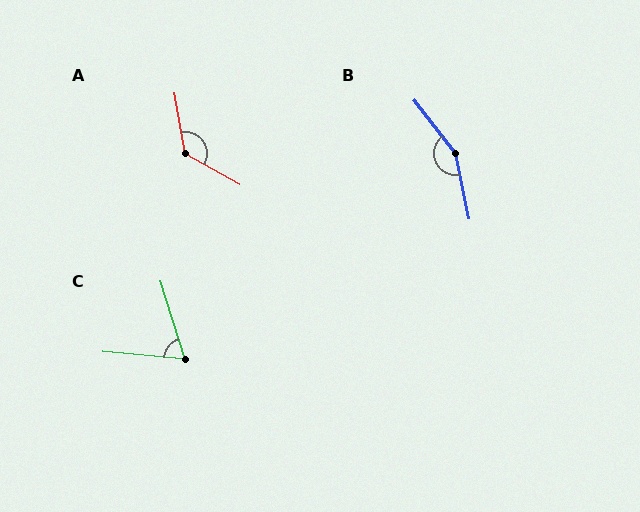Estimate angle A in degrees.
Approximately 129 degrees.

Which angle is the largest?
B, at approximately 154 degrees.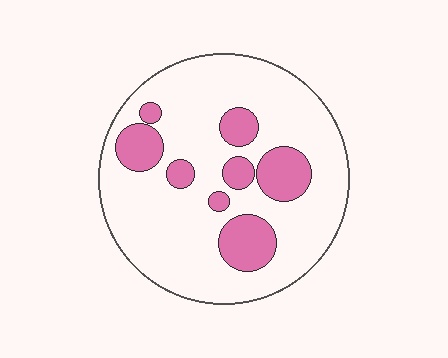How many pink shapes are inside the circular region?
8.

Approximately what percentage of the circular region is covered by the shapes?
Approximately 20%.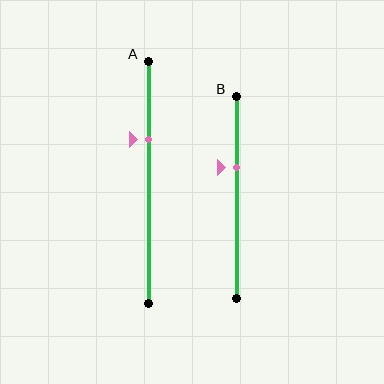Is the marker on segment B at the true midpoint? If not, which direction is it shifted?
No, the marker on segment B is shifted upward by about 15% of the segment length.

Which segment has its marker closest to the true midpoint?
Segment B has its marker closest to the true midpoint.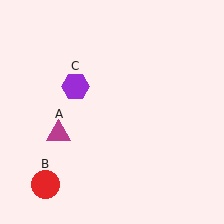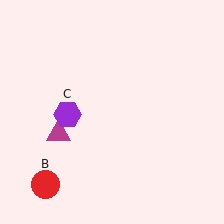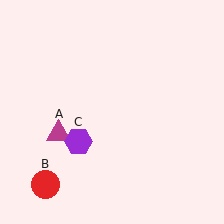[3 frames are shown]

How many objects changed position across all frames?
1 object changed position: purple hexagon (object C).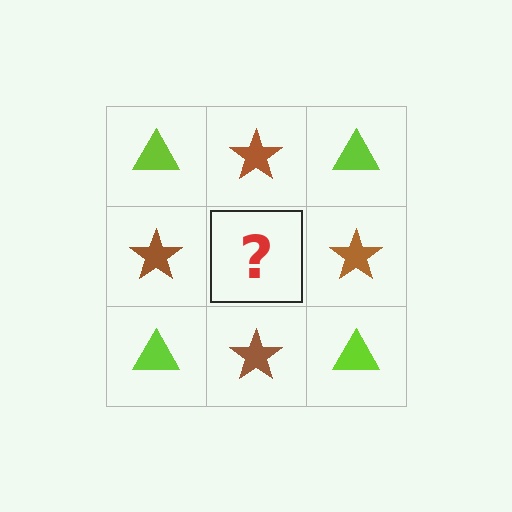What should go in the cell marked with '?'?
The missing cell should contain a lime triangle.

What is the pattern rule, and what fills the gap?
The rule is that it alternates lime triangle and brown star in a checkerboard pattern. The gap should be filled with a lime triangle.